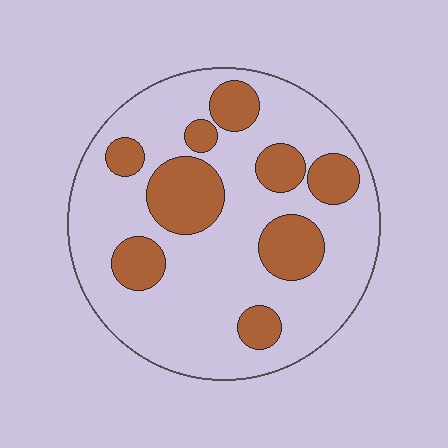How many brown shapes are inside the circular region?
9.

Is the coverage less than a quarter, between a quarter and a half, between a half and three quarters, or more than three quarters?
Between a quarter and a half.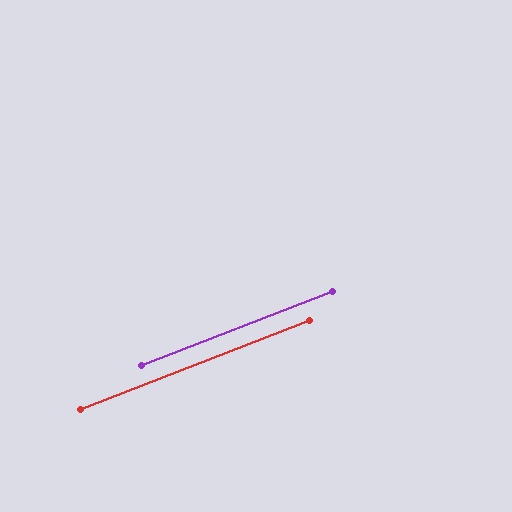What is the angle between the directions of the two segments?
Approximately 0 degrees.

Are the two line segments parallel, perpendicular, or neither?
Parallel — their directions differ by only 0.0°.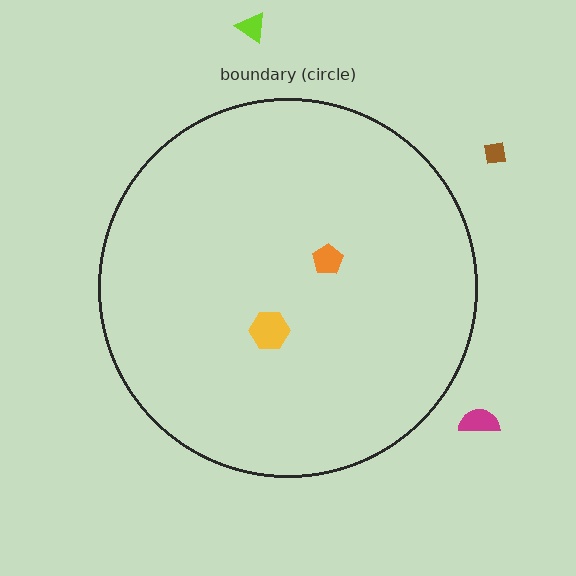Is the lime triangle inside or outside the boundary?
Outside.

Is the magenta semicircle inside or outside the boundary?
Outside.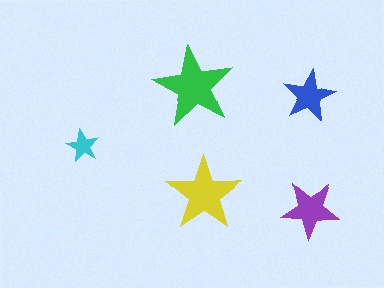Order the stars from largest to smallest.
the green one, the yellow one, the purple one, the blue one, the cyan one.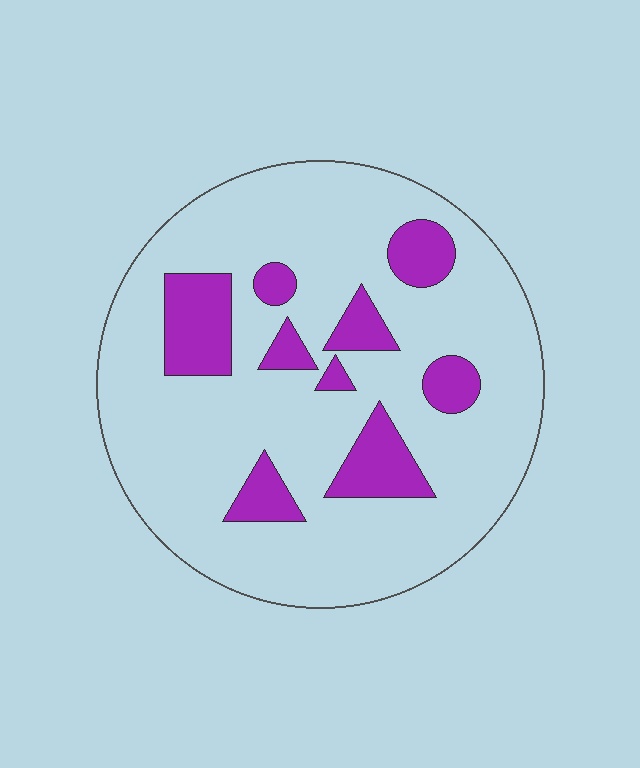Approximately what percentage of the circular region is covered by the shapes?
Approximately 20%.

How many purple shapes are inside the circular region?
9.